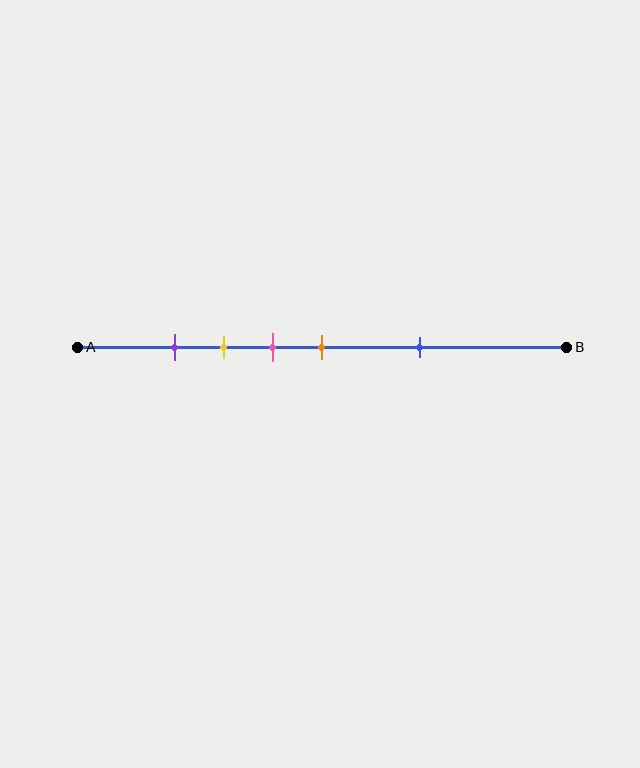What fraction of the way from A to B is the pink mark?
The pink mark is approximately 40% (0.4) of the way from A to B.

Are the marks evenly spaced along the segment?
No, the marks are not evenly spaced.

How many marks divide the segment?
There are 5 marks dividing the segment.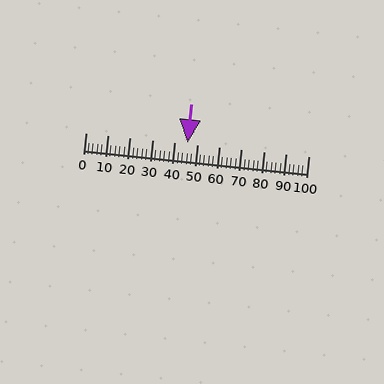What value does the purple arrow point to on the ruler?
The purple arrow points to approximately 46.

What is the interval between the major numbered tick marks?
The major tick marks are spaced 10 units apart.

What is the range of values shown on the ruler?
The ruler shows values from 0 to 100.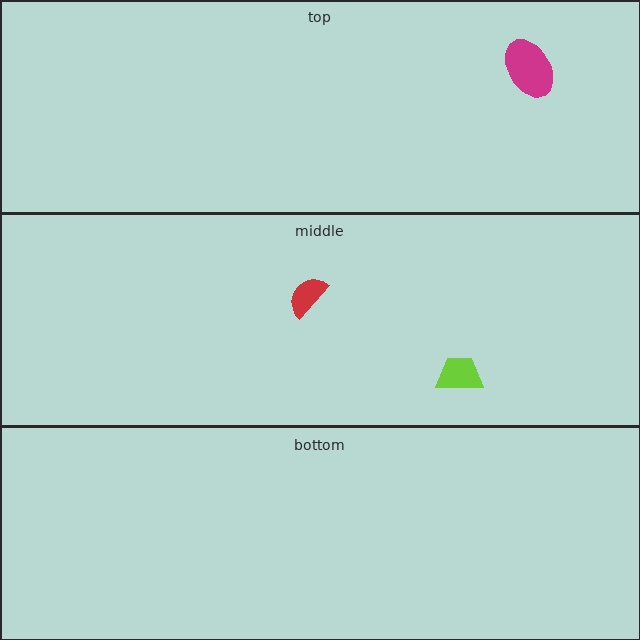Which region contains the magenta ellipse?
The top region.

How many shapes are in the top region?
1.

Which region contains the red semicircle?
The middle region.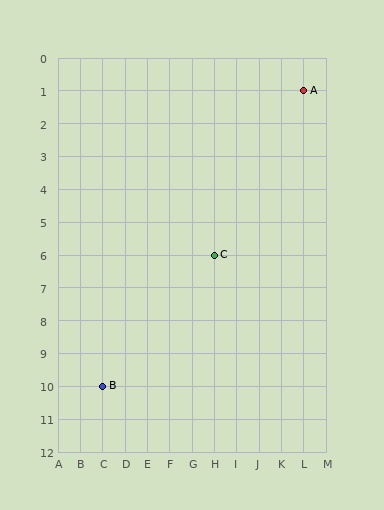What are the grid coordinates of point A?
Point A is at grid coordinates (L, 1).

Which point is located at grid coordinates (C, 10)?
Point B is at (C, 10).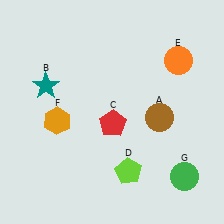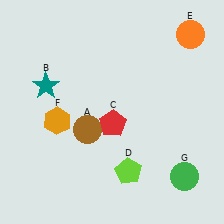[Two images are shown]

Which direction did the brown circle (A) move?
The brown circle (A) moved left.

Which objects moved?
The objects that moved are: the brown circle (A), the orange circle (E).